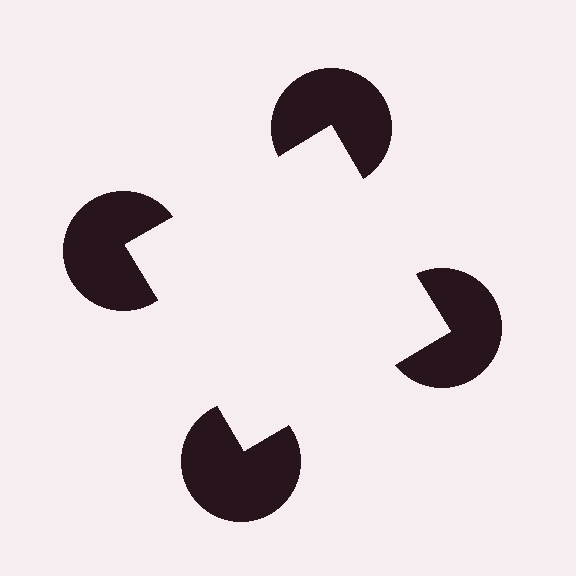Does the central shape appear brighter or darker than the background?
It typically appears slightly brighter than the background, even though no actual brightness change is drawn.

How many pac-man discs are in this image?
There are 4 — one at each vertex of the illusory square.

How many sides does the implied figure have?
4 sides.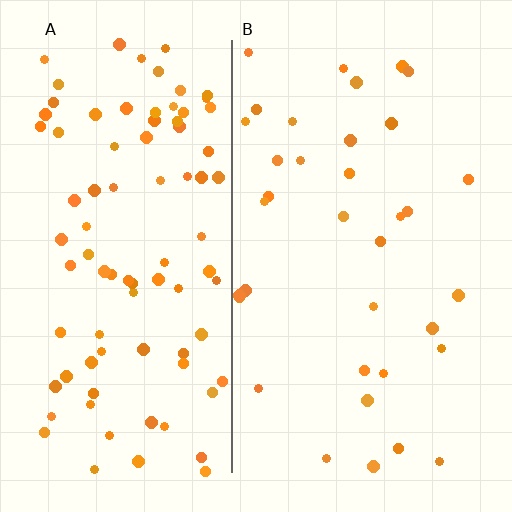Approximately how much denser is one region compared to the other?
Approximately 2.5× — region A over region B.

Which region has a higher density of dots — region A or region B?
A (the left).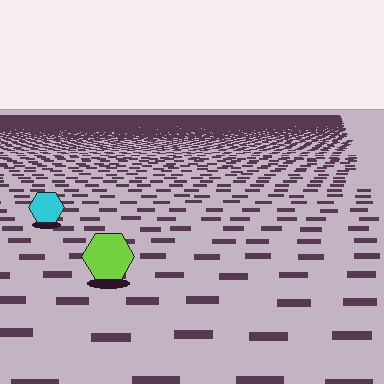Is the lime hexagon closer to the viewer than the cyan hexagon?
Yes. The lime hexagon is closer — you can tell from the texture gradient: the ground texture is coarser near it.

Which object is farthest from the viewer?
The cyan hexagon is farthest from the viewer. It appears smaller and the ground texture around it is denser.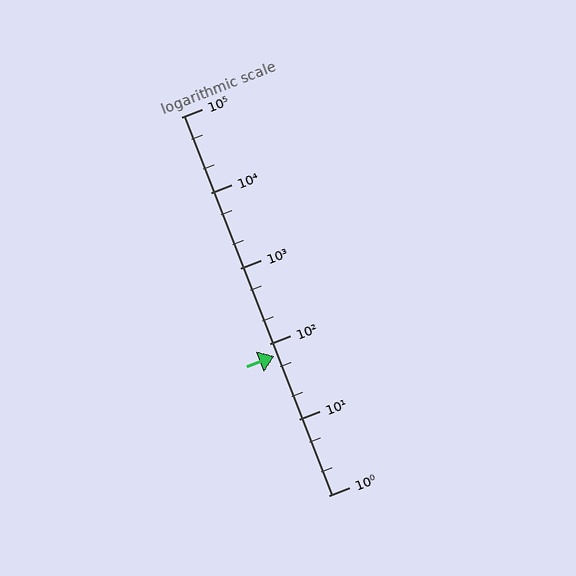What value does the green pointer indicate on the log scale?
The pointer indicates approximately 69.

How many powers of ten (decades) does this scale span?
The scale spans 5 decades, from 1 to 100000.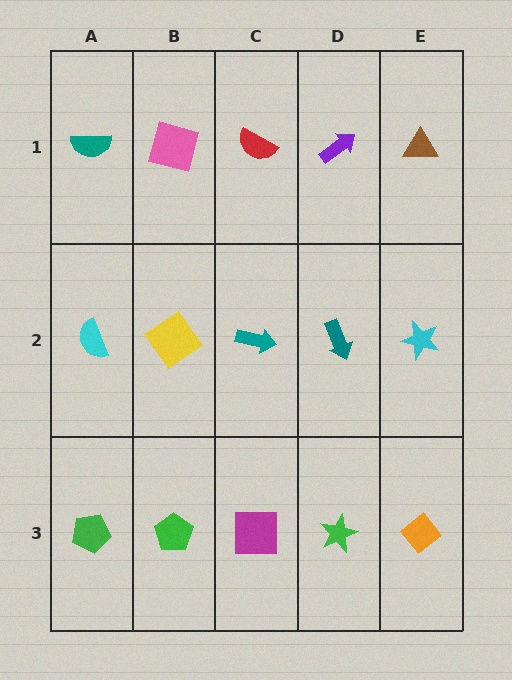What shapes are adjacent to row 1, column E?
A cyan star (row 2, column E), a purple arrow (row 1, column D).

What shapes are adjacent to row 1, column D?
A teal arrow (row 2, column D), a red semicircle (row 1, column C), a brown triangle (row 1, column E).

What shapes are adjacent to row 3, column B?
A yellow diamond (row 2, column B), a green pentagon (row 3, column A), a magenta square (row 3, column C).